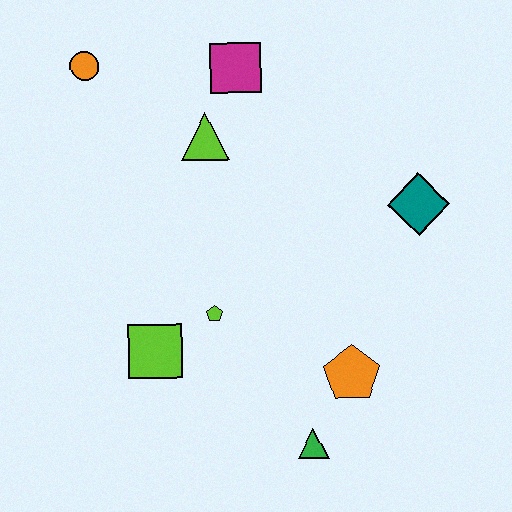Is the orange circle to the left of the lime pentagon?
Yes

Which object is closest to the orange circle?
The lime triangle is closest to the orange circle.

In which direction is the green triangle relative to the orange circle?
The green triangle is below the orange circle.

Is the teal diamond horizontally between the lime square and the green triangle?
No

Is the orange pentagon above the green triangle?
Yes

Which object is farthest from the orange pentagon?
The orange circle is farthest from the orange pentagon.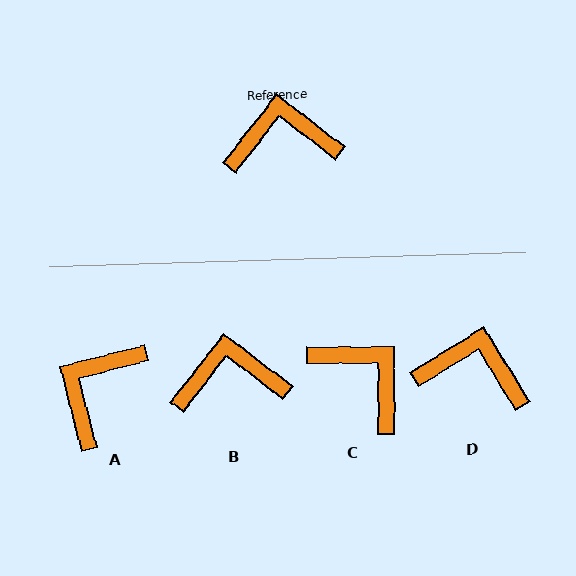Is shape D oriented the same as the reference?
No, it is off by about 21 degrees.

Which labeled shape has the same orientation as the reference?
B.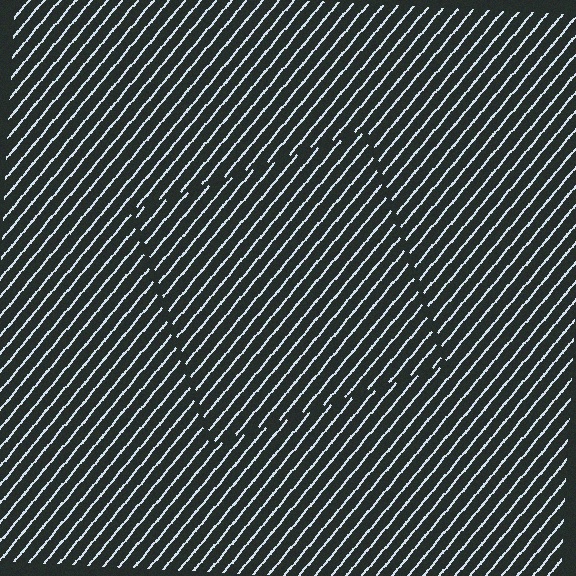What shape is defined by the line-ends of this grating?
An illusory square. The interior of the shape contains the same grating, shifted by half a period — the contour is defined by the phase discontinuity where line-ends from the inner and outer gratings abut.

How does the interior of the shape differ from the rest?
The interior of the shape contains the same grating, shifted by half a period — the contour is defined by the phase discontinuity where line-ends from the inner and outer gratings abut.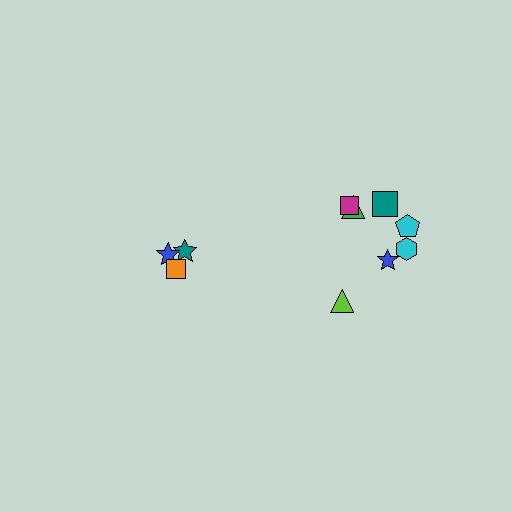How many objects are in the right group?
There are 7 objects.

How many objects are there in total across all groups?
There are 10 objects.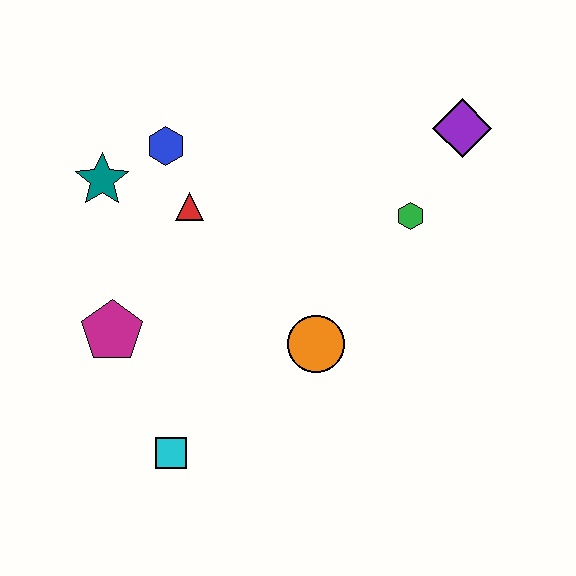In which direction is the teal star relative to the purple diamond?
The teal star is to the left of the purple diamond.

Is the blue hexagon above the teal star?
Yes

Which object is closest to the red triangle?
The blue hexagon is closest to the red triangle.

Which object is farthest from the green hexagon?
The cyan square is farthest from the green hexagon.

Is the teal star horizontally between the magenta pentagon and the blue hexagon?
No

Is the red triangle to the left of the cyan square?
No